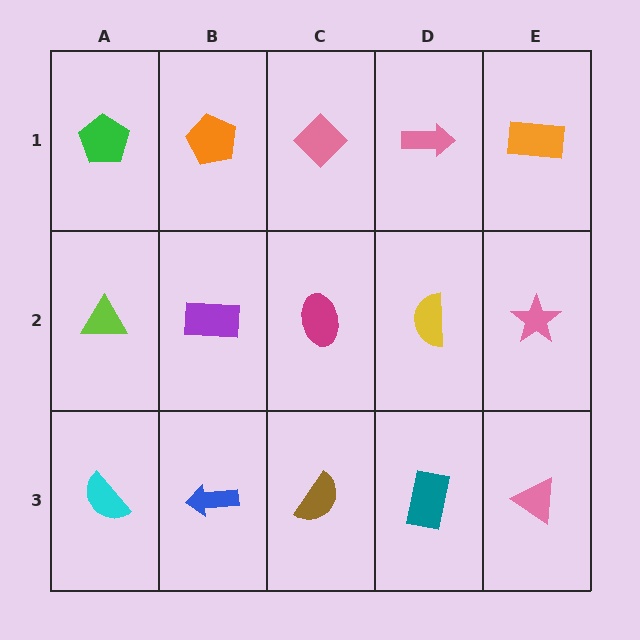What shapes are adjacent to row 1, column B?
A purple rectangle (row 2, column B), a green pentagon (row 1, column A), a pink diamond (row 1, column C).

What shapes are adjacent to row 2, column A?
A green pentagon (row 1, column A), a cyan semicircle (row 3, column A), a purple rectangle (row 2, column B).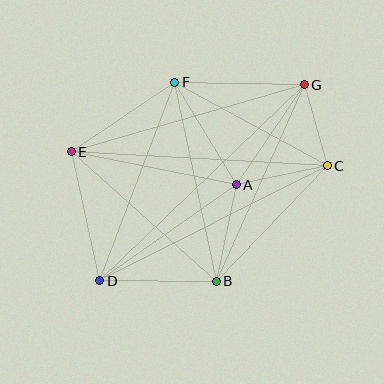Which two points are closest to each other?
Points C and G are closest to each other.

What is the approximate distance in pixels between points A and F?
The distance between A and F is approximately 120 pixels.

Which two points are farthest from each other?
Points D and G are farthest from each other.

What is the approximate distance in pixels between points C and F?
The distance between C and F is approximately 174 pixels.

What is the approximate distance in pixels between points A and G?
The distance between A and G is approximately 121 pixels.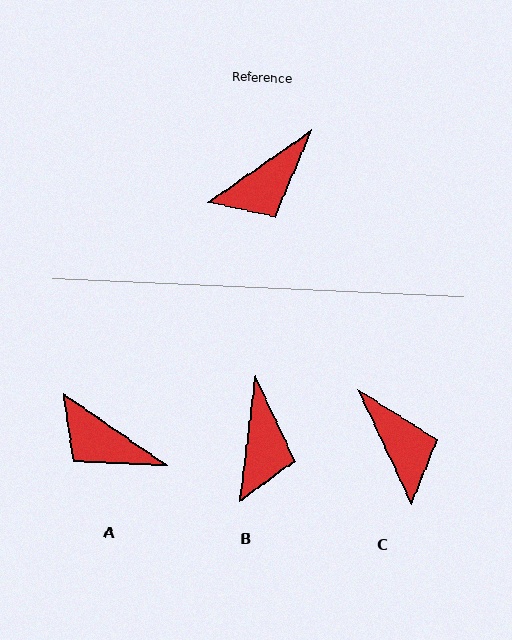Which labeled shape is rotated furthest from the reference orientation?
C, about 80 degrees away.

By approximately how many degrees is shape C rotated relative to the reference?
Approximately 80 degrees counter-clockwise.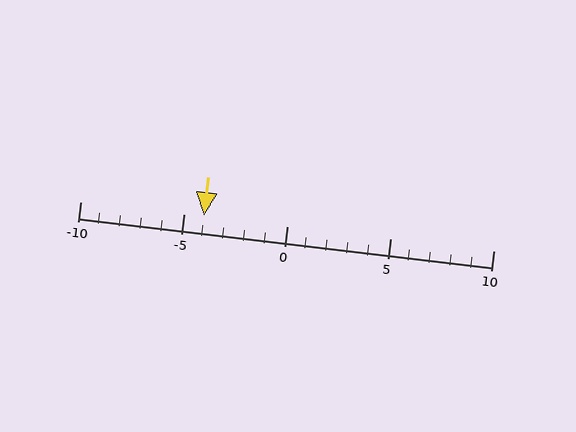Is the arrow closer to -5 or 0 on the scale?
The arrow is closer to -5.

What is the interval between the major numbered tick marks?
The major tick marks are spaced 5 units apart.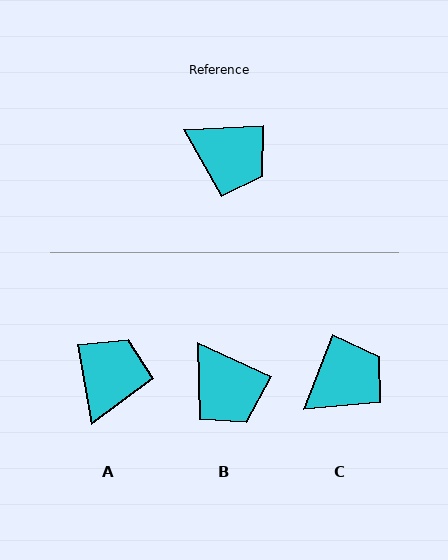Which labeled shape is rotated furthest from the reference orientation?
A, about 97 degrees away.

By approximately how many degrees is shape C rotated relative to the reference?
Approximately 66 degrees counter-clockwise.